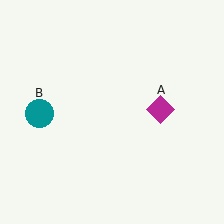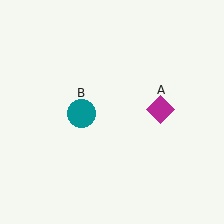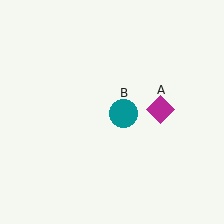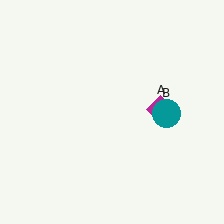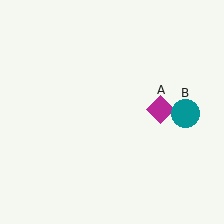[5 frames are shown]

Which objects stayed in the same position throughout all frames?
Magenta diamond (object A) remained stationary.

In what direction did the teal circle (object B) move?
The teal circle (object B) moved right.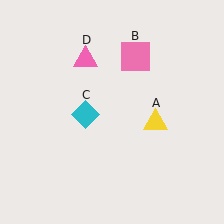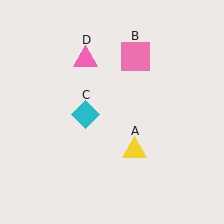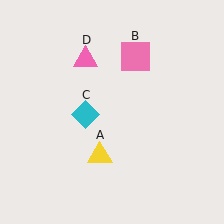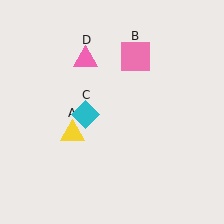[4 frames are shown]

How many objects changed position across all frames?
1 object changed position: yellow triangle (object A).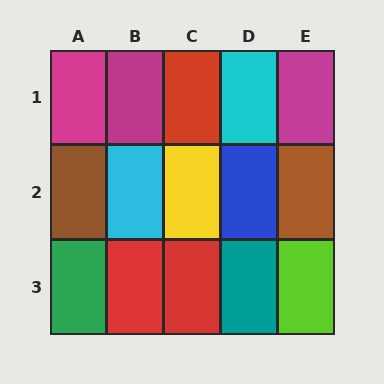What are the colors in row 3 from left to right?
Green, red, red, teal, lime.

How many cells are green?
1 cell is green.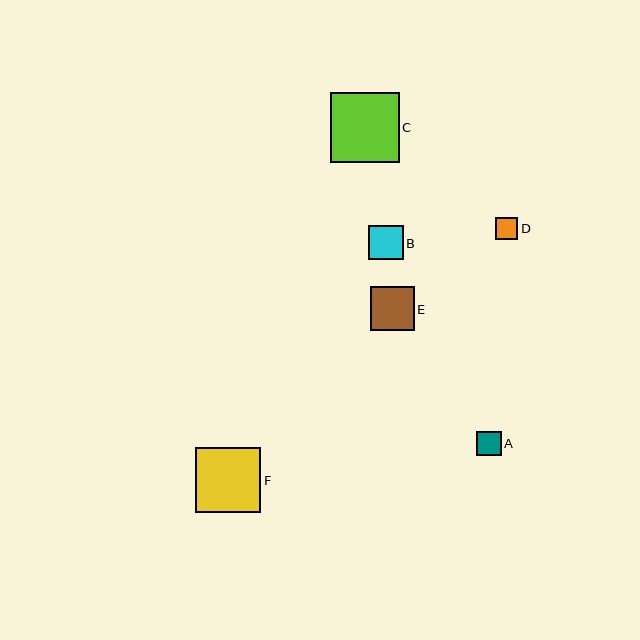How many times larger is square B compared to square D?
Square B is approximately 1.5 times the size of square D.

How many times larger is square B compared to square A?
Square B is approximately 1.4 times the size of square A.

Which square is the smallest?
Square D is the smallest with a size of approximately 23 pixels.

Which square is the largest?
Square C is the largest with a size of approximately 69 pixels.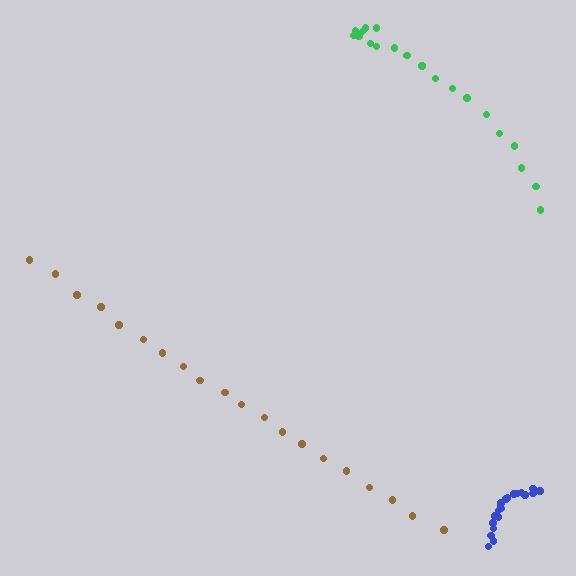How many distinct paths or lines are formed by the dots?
There are 3 distinct paths.